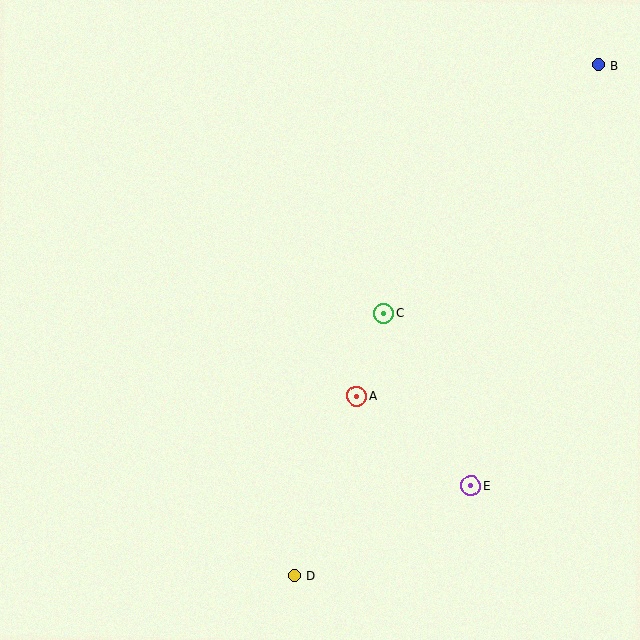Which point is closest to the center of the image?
Point C at (384, 313) is closest to the center.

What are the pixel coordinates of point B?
Point B is at (598, 65).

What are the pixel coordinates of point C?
Point C is at (384, 313).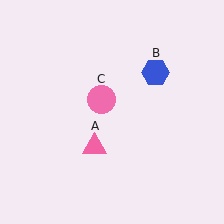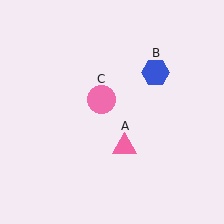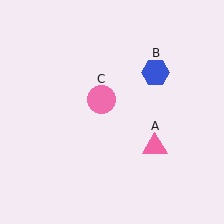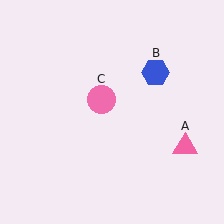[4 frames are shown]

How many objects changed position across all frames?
1 object changed position: pink triangle (object A).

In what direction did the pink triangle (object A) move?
The pink triangle (object A) moved right.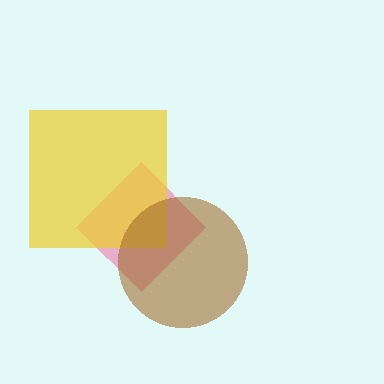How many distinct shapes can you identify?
There are 3 distinct shapes: a pink diamond, a yellow square, a brown circle.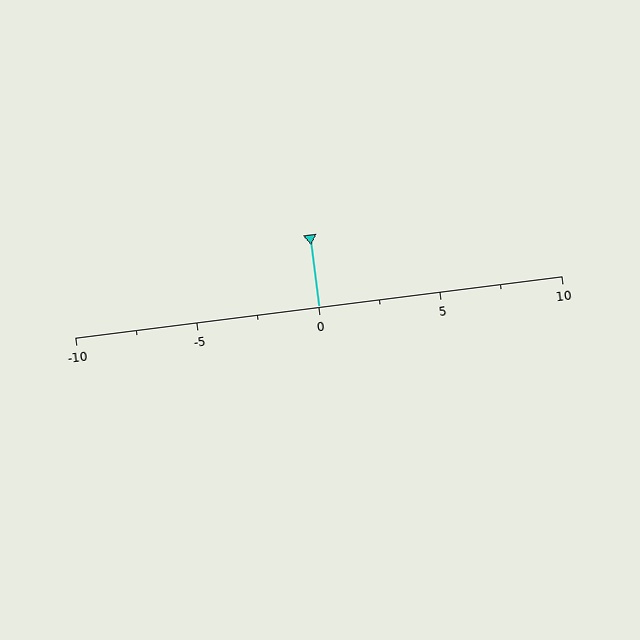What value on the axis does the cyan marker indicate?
The marker indicates approximately 0.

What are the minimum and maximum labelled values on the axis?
The axis runs from -10 to 10.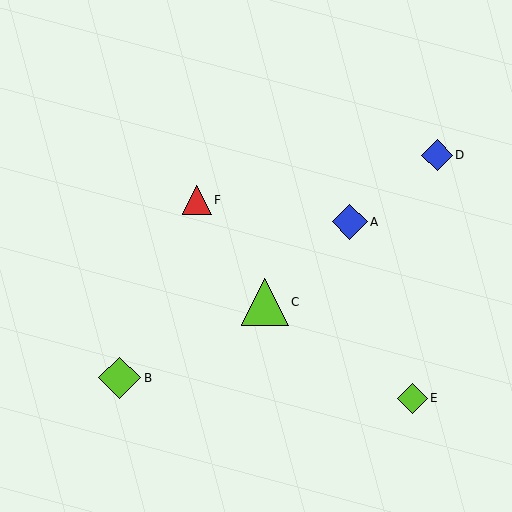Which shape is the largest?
The lime triangle (labeled C) is the largest.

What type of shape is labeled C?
Shape C is a lime triangle.